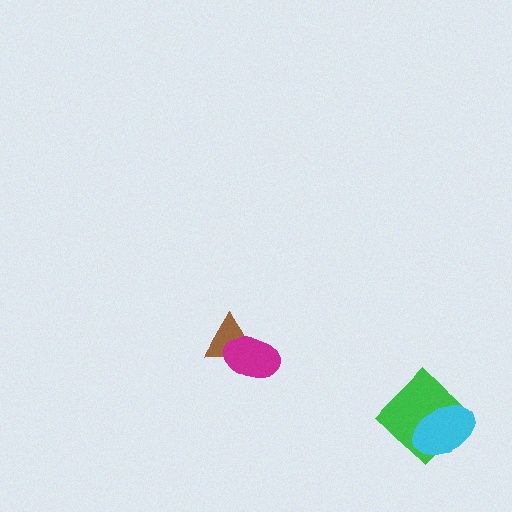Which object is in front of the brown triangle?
The magenta ellipse is in front of the brown triangle.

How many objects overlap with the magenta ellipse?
1 object overlaps with the magenta ellipse.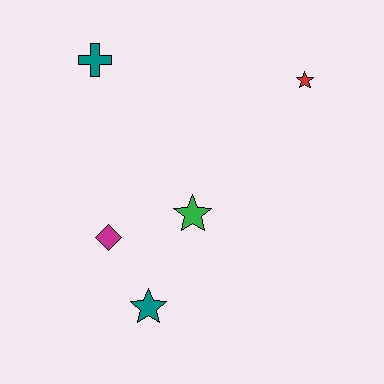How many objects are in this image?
There are 5 objects.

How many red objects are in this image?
There is 1 red object.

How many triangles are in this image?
There are no triangles.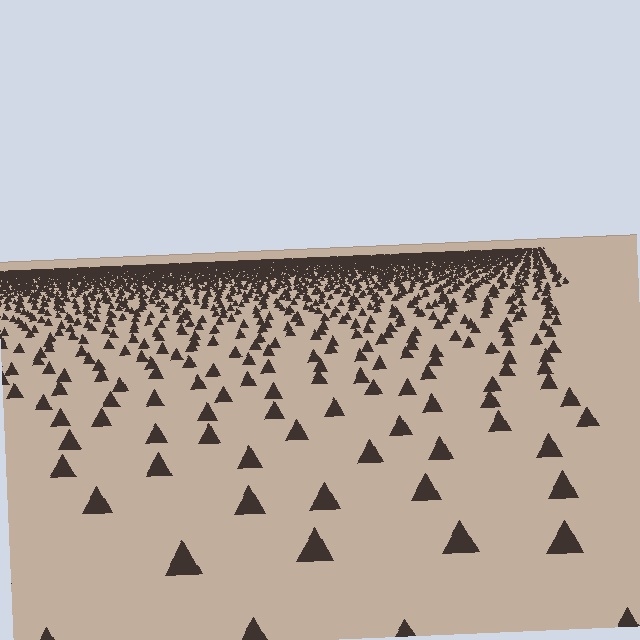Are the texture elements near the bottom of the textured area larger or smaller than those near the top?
Larger. Near the bottom, elements are closer to the viewer and appear at a bigger on-screen size.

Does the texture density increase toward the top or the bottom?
Density increases toward the top.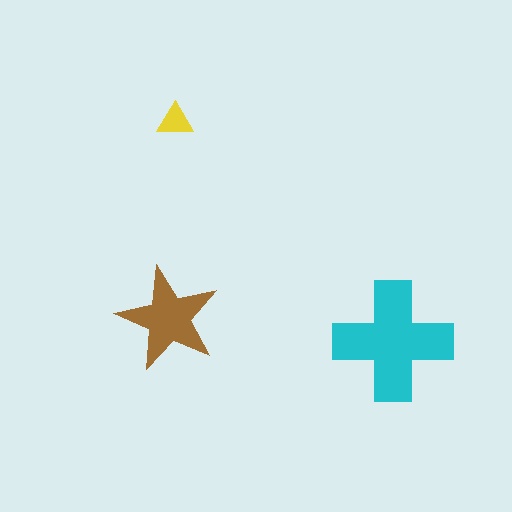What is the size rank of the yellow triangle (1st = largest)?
3rd.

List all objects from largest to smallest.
The cyan cross, the brown star, the yellow triangle.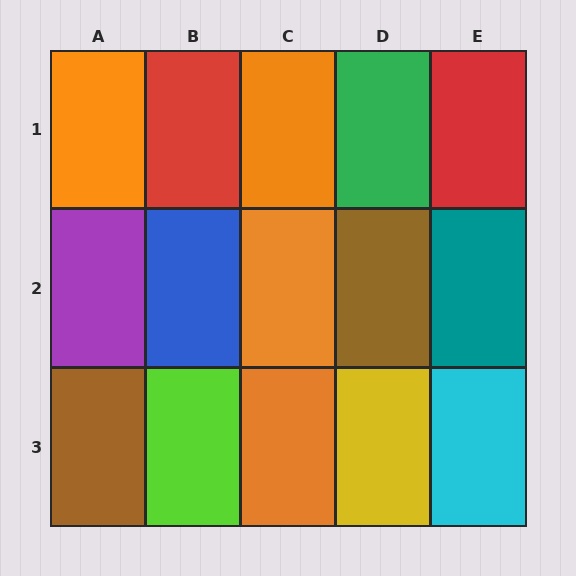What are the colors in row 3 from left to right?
Brown, lime, orange, yellow, cyan.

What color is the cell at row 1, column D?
Green.